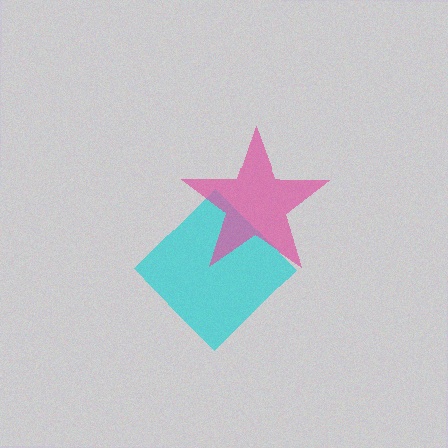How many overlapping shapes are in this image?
There are 2 overlapping shapes in the image.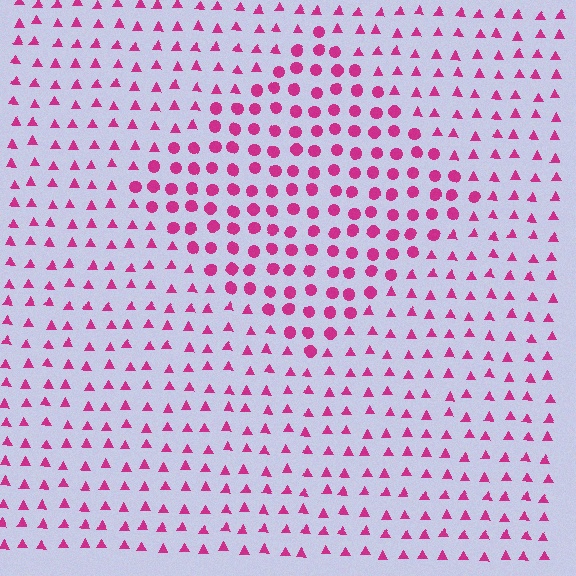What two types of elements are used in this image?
The image uses circles inside the diamond region and triangles outside it.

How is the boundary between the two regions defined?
The boundary is defined by a change in element shape: circles inside vs. triangles outside. All elements share the same color and spacing.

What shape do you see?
I see a diamond.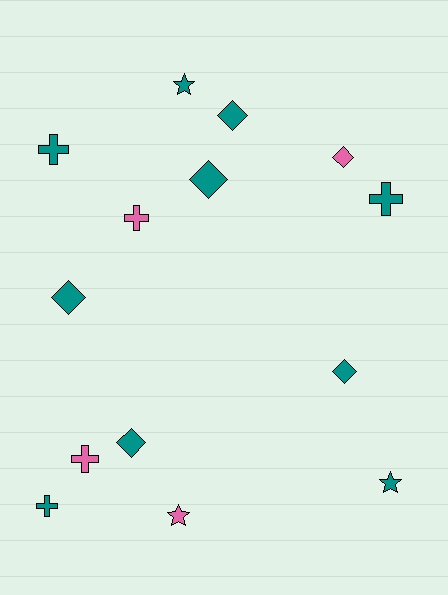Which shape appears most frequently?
Diamond, with 6 objects.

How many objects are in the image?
There are 14 objects.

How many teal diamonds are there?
There are 5 teal diamonds.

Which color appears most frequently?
Teal, with 10 objects.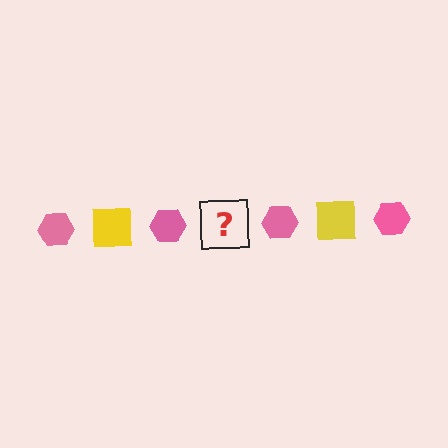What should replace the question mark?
The question mark should be replaced with a yellow square.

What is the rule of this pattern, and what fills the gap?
The rule is that the pattern alternates between pink hexagon and yellow square. The gap should be filled with a yellow square.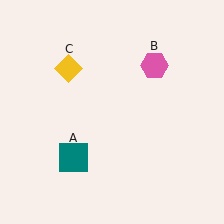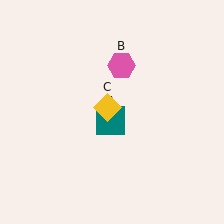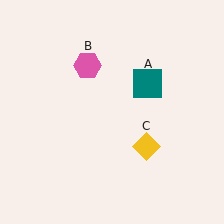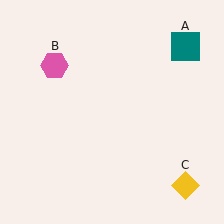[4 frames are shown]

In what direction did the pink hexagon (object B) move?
The pink hexagon (object B) moved left.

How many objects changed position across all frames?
3 objects changed position: teal square (object A), pink hexagon (object B), yellow diamond (object C).